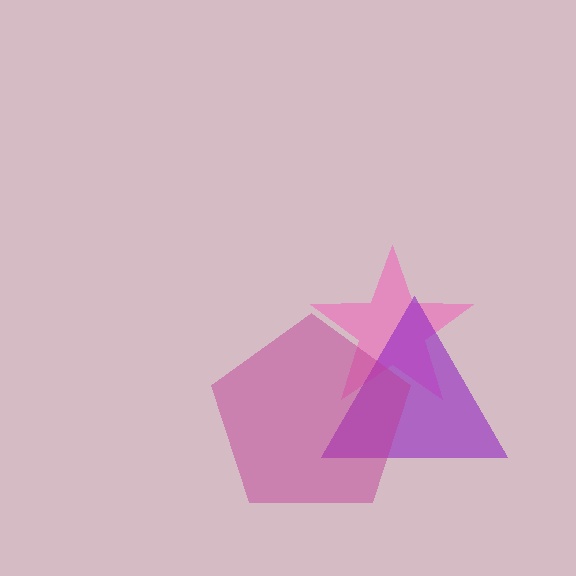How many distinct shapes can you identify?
There are 3 distinct shapes: a pink star, a purple triangle, a magenta pentagon.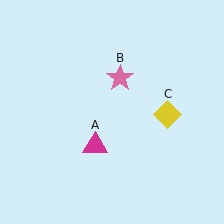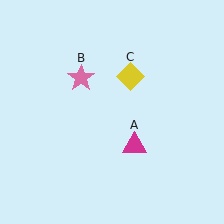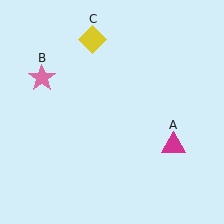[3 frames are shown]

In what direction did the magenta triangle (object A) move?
The magenta triangle (object A) moved right.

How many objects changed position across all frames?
3 objects changed position: magenta triangle (object A), pink star (object B), yellow diamond (object C).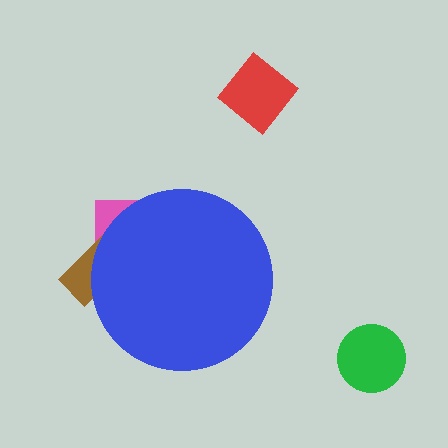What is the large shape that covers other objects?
A blue circle.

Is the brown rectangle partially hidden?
Yes, the brown rectangle is partially hidden behind the blue circle.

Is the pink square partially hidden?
Yes, the pink square is partially hidden behind the blue circle.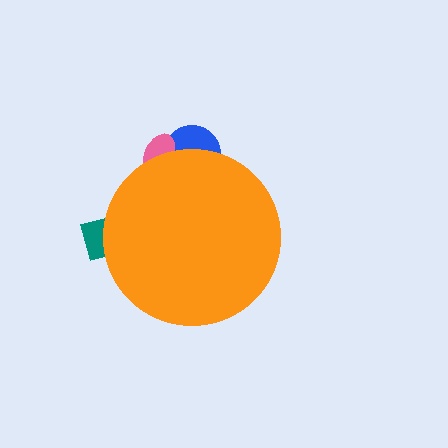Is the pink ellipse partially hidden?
Yes, the pink ellipse is partially hidden behind the orange circle.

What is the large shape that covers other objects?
An orange circle.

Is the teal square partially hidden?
Yes, the teal square is partially hidden behind the orange circle.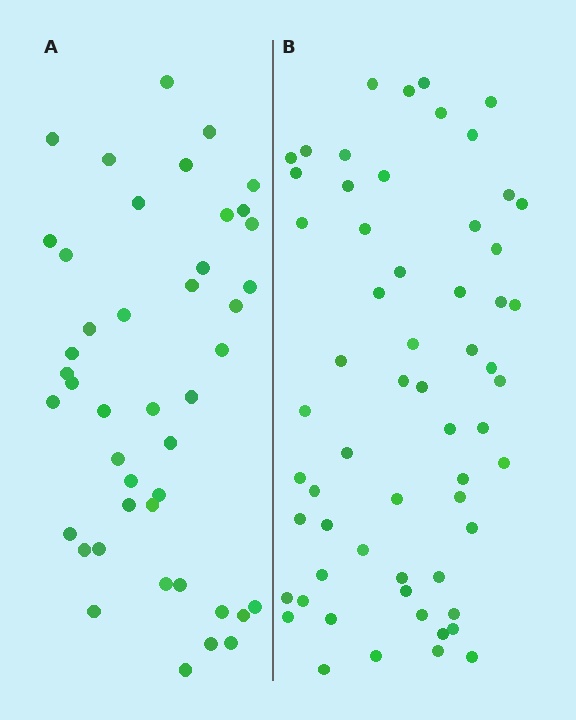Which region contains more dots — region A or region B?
Region B (the right region) has more dots.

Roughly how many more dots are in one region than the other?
Region B has approximately 15 more dots than region A.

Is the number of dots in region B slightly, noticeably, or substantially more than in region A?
Region B has noticeably more, but not dramatically so. The ratio is roughly 1.4 to 1.